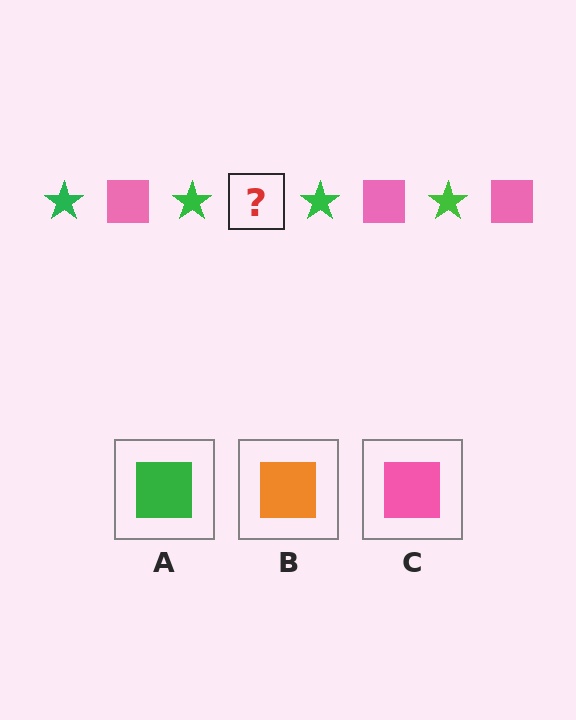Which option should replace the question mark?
Option C.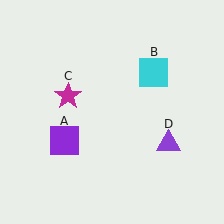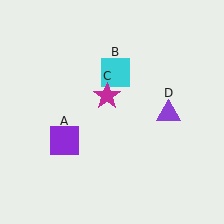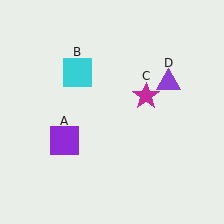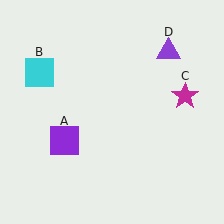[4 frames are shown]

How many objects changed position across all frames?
3 objects changed position: cyan square (object B), magenta star (object C), purple triangle (object D).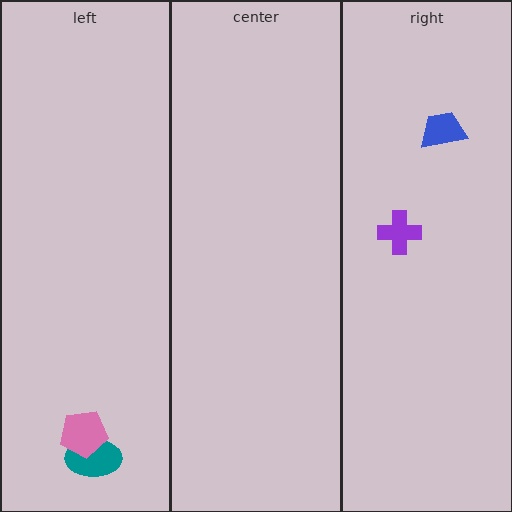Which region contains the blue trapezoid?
The right region.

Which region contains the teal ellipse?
The left region.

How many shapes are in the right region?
2.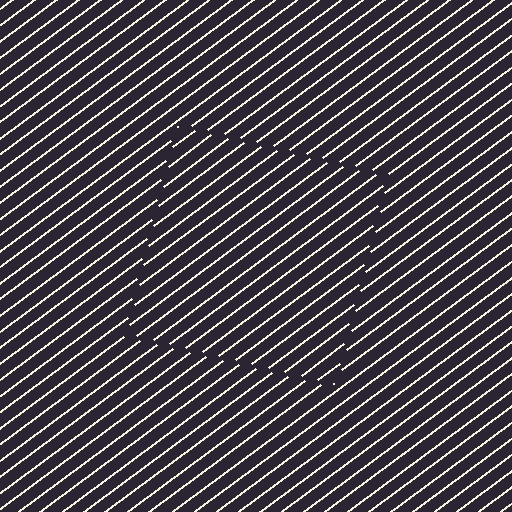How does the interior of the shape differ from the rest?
The interior of the shape contains the same grating, shifted by half a period — the contour is defined by the phase discontinuity where line-ends from the inner and outer gratings abut.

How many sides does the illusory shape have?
4 sides — the line-ends trace a square.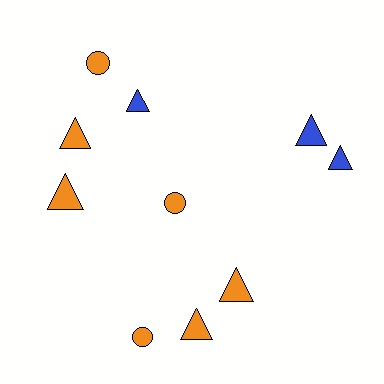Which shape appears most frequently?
Triangle, with 7 objects.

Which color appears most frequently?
Orange, with 7 objects.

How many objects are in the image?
There are 10 objects.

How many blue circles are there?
There are no blue circles.